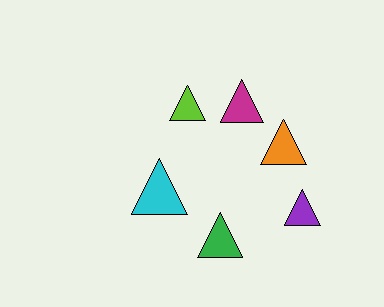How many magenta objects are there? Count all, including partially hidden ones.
There is 1 magenta object.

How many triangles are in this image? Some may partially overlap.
There are 6 triangles.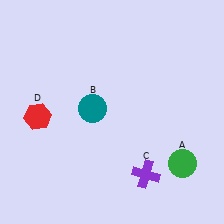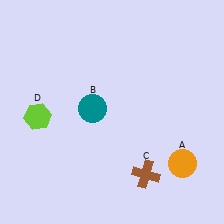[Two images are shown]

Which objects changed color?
A changed from green to orange. C changed from purple to brown. D changed from red to lime.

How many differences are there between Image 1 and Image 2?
There are 3 differences between the two images.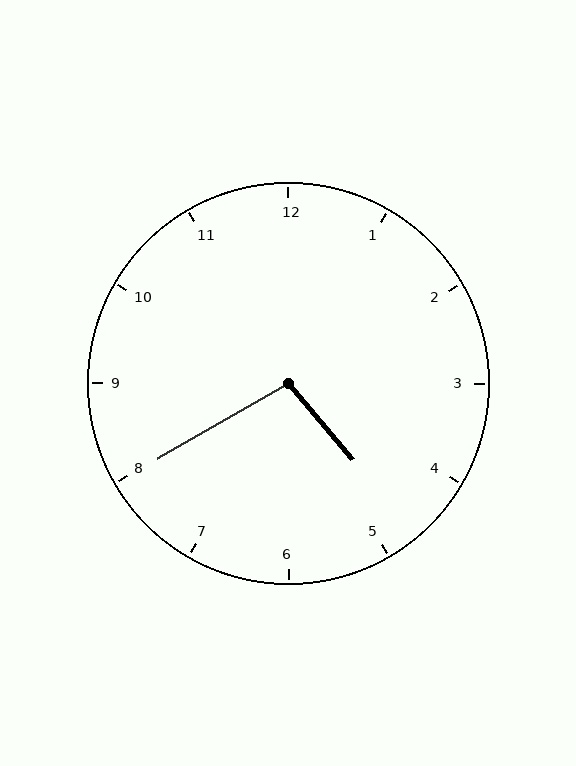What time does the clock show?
4:40.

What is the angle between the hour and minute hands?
Approximately 100 degrees.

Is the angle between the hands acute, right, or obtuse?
It is obtuse.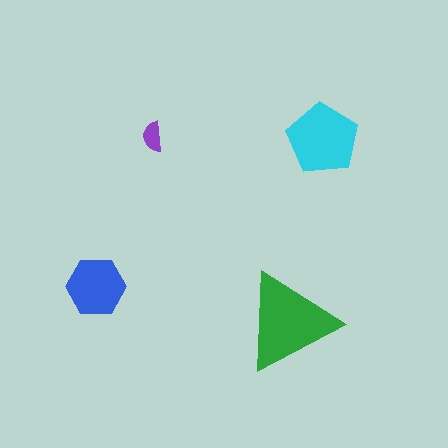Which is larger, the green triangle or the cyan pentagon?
The green triangle.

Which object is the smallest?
The purple semicircle.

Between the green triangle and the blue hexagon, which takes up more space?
The green triangle.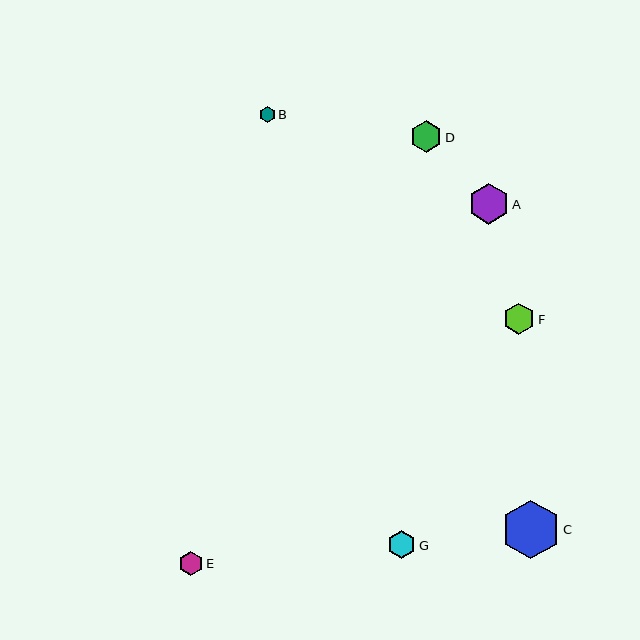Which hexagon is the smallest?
Hexagon B is the smallest with a size of approximately 16 pixels.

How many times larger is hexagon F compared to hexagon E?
Hexagon F is approximately 1.3 times the size of hexagon E.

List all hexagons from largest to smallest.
From largest to smallest: C, A, F, D, G, E, B.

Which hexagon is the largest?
Hexagon C is the largest with a size of approximately 59 pixels.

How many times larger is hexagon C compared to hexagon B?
Hexagon C is approximately 3.7 times the size of hexagon B.